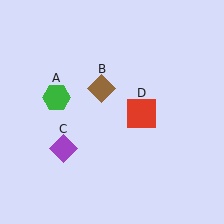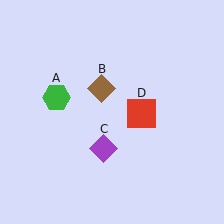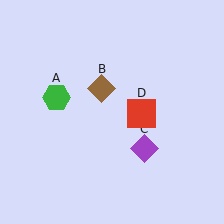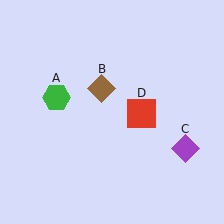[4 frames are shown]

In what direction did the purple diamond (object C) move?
The purple diamond (object C) moved right.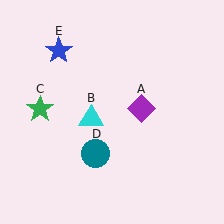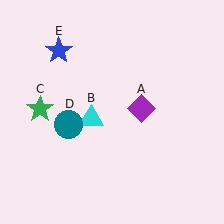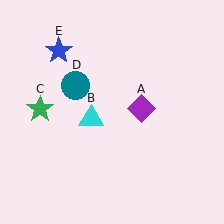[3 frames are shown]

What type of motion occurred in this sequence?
The teal circle (object D) rotated clockwise around the center of the scene.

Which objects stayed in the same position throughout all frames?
Purple diamond (object A) and cyan triangle (object B) and green star (object C) and blue star (object E) remained stationary.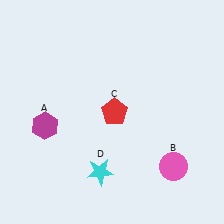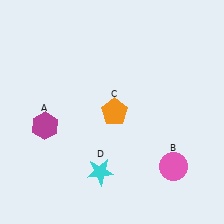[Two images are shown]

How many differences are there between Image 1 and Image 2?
There is 1 difference between the two images.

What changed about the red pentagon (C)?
In Image 1, C is red. In Image 2, it changed to orange.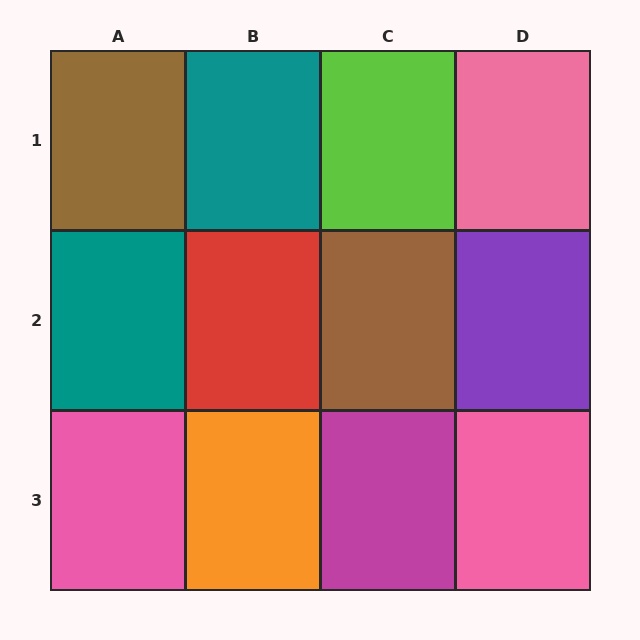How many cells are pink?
3 cells are pink.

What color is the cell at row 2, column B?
Red.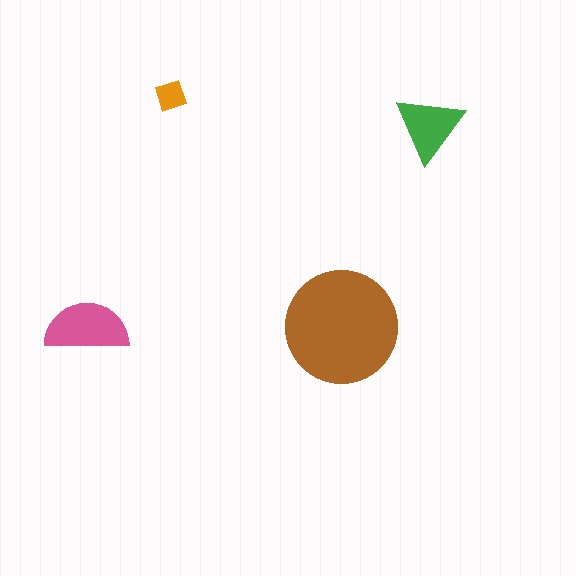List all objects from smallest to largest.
The orange diamond, the green triangle, the pink semicircle, the brown circle.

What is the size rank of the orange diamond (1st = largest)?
4th.